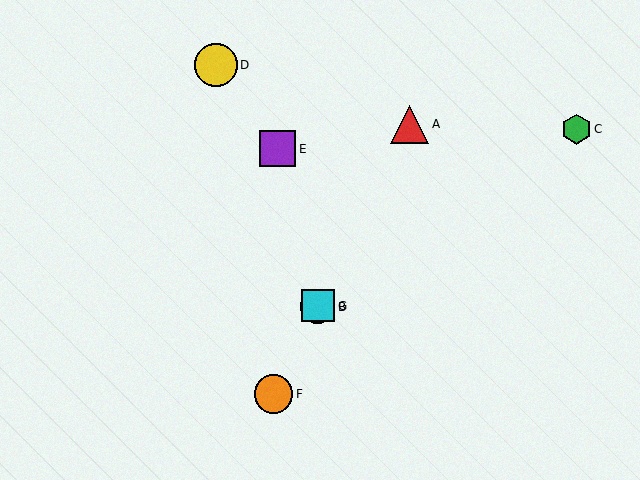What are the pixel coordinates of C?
Object C is at (576, 129).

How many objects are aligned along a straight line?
4 objects (A, B, F, G) are aligned along a straight line.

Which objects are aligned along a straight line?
Objects A, B, F, G are aligned along a straight line.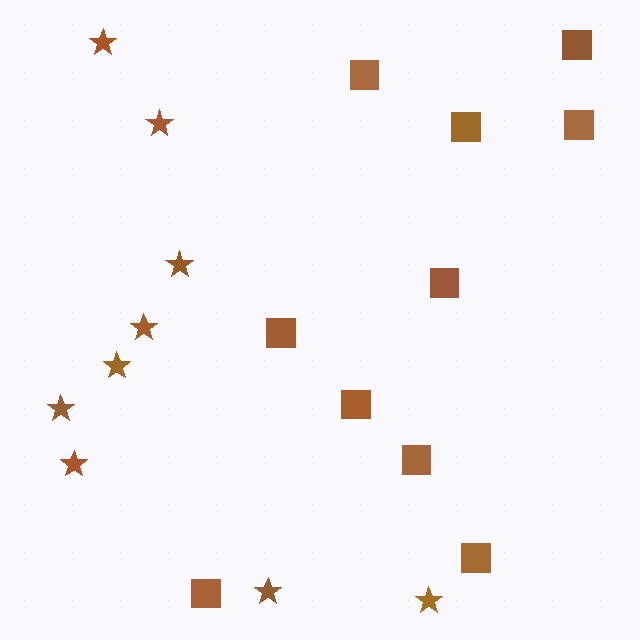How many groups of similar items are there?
There are 2 groups: one group of stars (9) and one group of squares (10).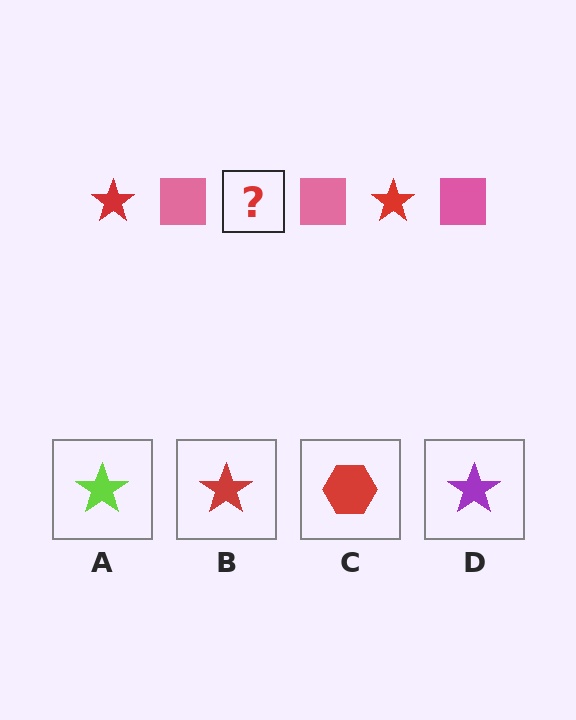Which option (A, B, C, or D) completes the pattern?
B.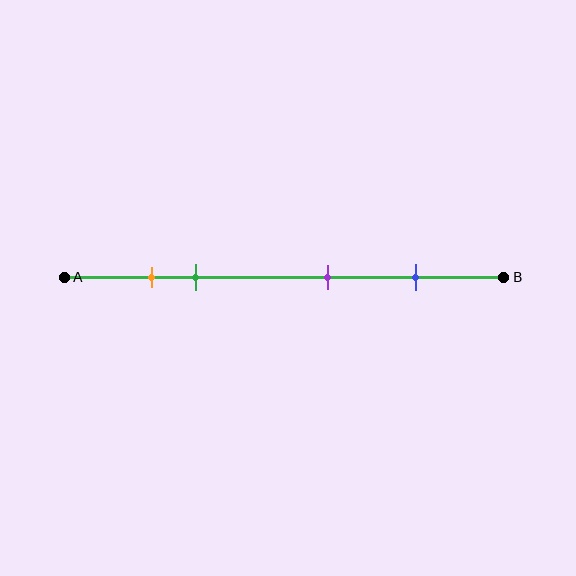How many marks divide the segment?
There are 4 marks dividing the segment.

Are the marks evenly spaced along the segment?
No, the marks are not evenly spaced.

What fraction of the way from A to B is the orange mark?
The orange mark is approximately 20% (0.2) of the way from A to B.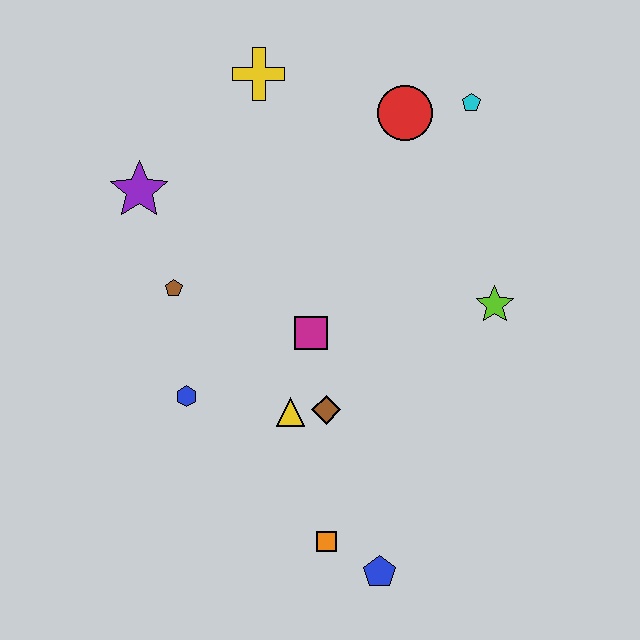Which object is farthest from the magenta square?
The cyan pentagon is farthest from the magenta square.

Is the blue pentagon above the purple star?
No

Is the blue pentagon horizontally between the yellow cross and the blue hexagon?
No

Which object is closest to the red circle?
The cyan pentagon is closest to the red circle.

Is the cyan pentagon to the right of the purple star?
Yes